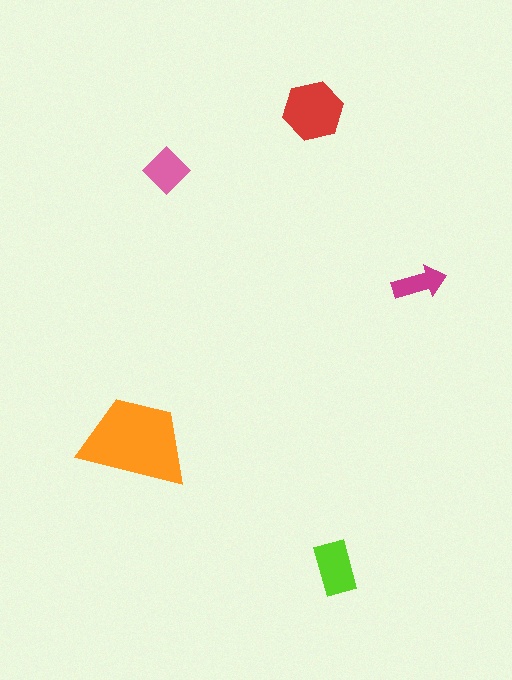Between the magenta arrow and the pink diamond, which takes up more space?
The pink diamond.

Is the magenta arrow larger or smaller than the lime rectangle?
Smaller.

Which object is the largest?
The orange trapezoid.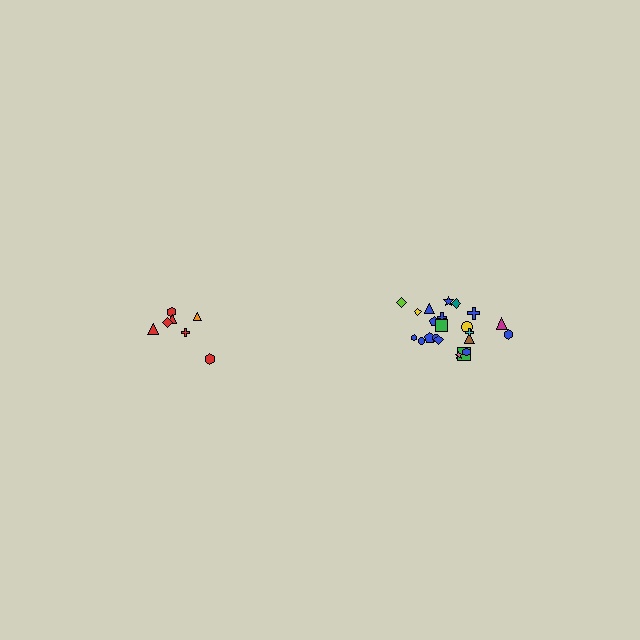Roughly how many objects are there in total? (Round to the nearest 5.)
Roughly 30 objects in total.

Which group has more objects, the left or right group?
The right group.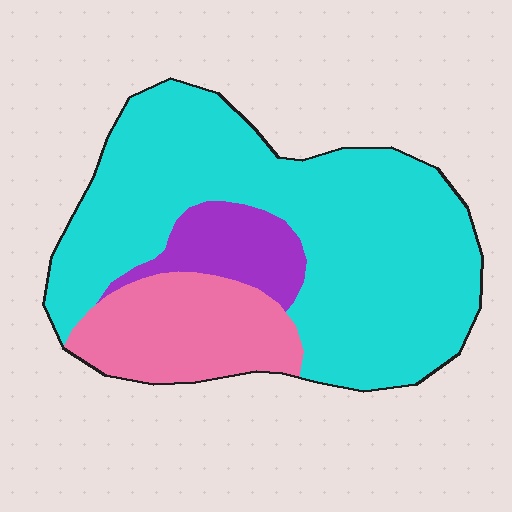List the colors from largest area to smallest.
From largest to smallest: cyan, pink, purple.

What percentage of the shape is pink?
Pink takes up between a sixth and a third of the shape.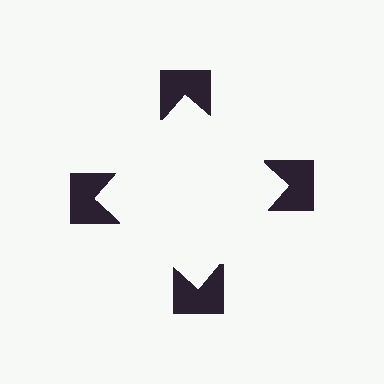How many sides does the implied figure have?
4 sides.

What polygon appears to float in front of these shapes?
An illusory square — its edges are inferred from the aligned wedge cuts in the notched squares, not physically drawn.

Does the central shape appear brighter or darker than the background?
It typically appears slightly brighter than the background, even though no actual brightness change is drawn.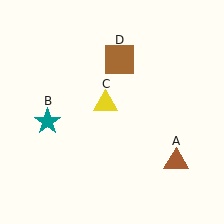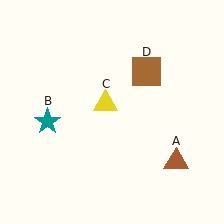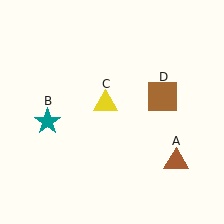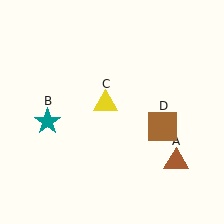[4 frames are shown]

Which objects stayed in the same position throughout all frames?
Brown triangle (object A) and teal star (object B) and yellow triangle (object C) remained stationary.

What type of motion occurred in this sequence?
The brown square (object D) rotated clockwise around the center of the scene.